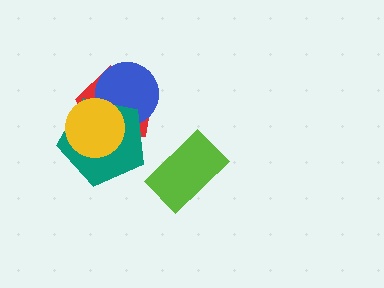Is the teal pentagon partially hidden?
Yes, it is partially covered by another shape.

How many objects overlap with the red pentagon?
3 objects overlap with the red pentagon.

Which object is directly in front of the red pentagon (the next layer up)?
The blue circle is directly in front of the red pentagon.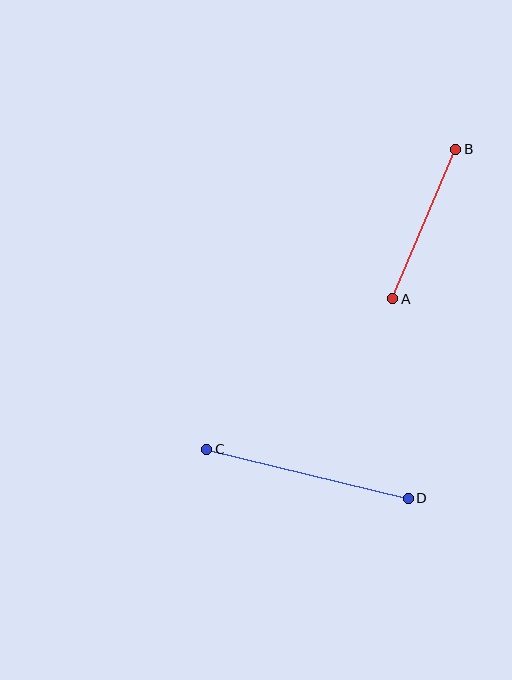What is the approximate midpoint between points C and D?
The midpoint is at approximately (308, 474) pixels.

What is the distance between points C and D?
The distance is approximately 207 pixels.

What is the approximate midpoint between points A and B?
The midpoint is at approximately (424, 224) pixels.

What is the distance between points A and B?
The distance is approximately 162 pixels.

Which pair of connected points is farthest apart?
Points C and D are farthest apart.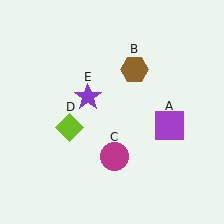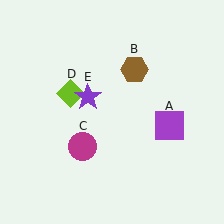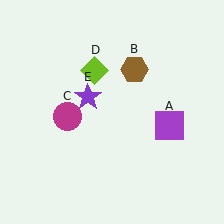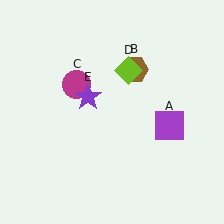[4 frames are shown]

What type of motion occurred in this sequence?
The magenta circle (object C), lime diamond (object D) rotated clockwise around the center of the scene.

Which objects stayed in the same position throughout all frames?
Purple square (object A) and brown hexagon (object B) and purple star (object E) remained stationary.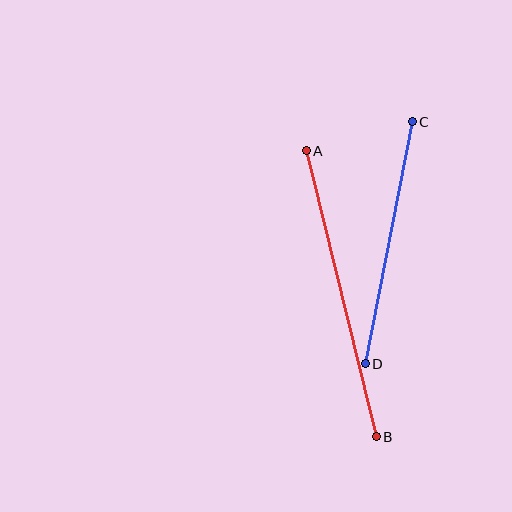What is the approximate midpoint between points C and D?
The midpoint is at approximately (389, 243) pixels.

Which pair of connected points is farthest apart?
Points A and B are farthest apart.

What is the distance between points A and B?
The distance is approximately 295 pixels.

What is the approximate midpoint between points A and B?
The midpoint is at approximately (341, 294) pixels.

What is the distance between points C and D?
The distance is approximately 246 pixels.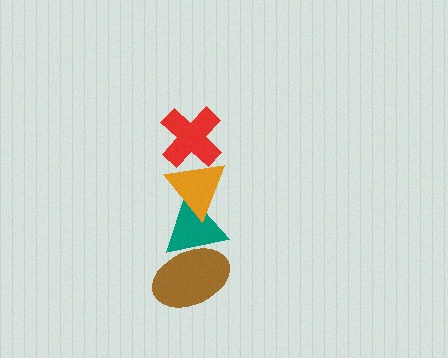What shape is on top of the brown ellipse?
The teal triangle is on top of the brown ellipse.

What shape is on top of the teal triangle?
The orange triangle is on top of the teal triangle.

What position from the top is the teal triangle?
The teal triangle is 3rd from the top.